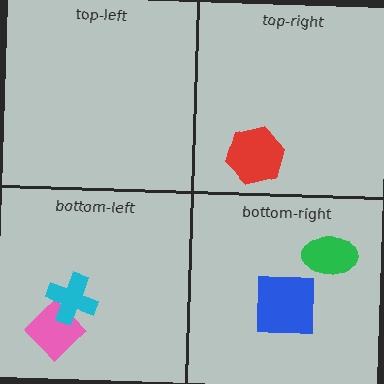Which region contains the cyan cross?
The bottom-left region.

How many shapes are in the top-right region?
1.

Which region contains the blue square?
The bottom-right region.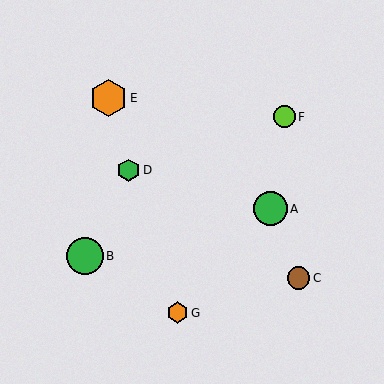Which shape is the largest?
The green circle (labeled B) is the largest.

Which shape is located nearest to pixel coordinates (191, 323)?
The orange hexagon (labeled G) at (178, 313) is nearest to that location.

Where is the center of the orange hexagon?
The center of the orange hexagon is at (109, 98).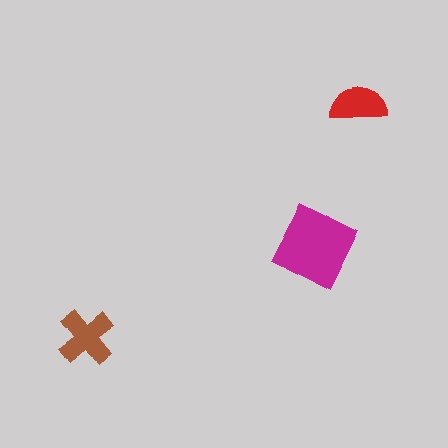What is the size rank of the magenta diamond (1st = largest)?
1st.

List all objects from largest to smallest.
The magenta diamond, the brown cross, the red semicircle.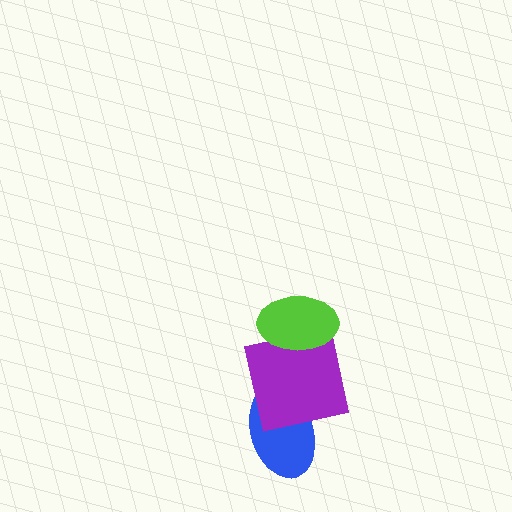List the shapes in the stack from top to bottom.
From top to bottom: the lime ellipse, the purple square, the blue ellipse.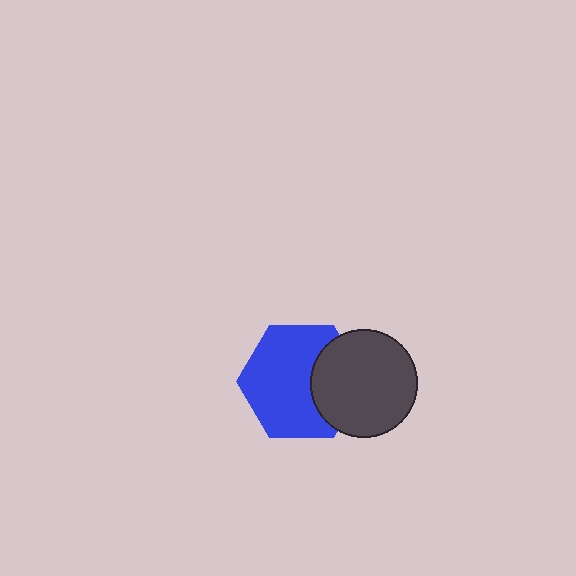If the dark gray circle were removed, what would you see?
You would see the complete blue hexagon.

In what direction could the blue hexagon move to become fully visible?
The blue hexagon could move left. That would shift it out from behind the dark gray circle entirely.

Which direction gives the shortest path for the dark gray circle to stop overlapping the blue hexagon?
Moving right gives the shortest separation.